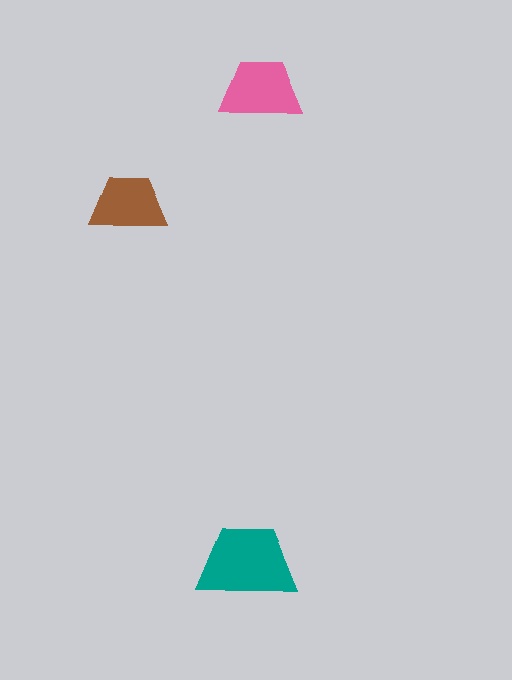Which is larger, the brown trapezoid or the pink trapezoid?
The pink one.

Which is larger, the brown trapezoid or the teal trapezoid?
The teal one.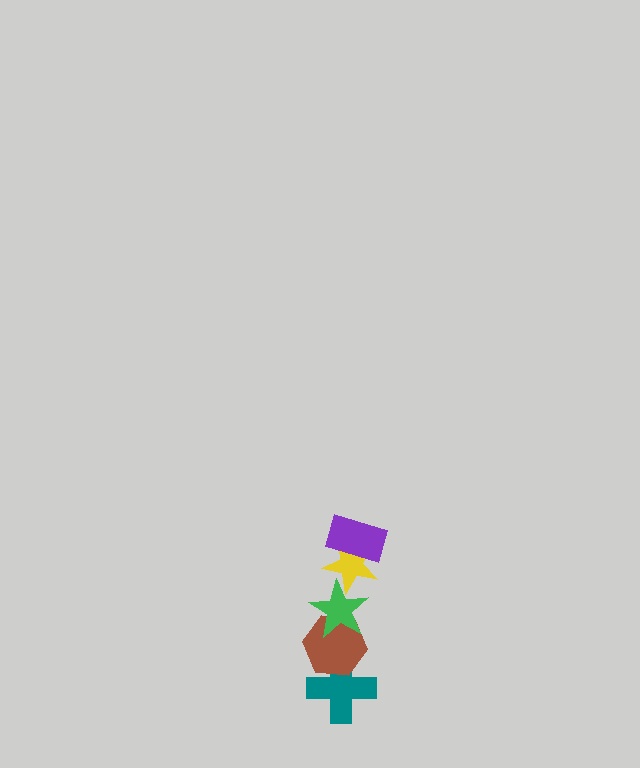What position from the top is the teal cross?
The teal cross is 5th from the top.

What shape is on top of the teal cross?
The brown hexagon is on top of the teal cross.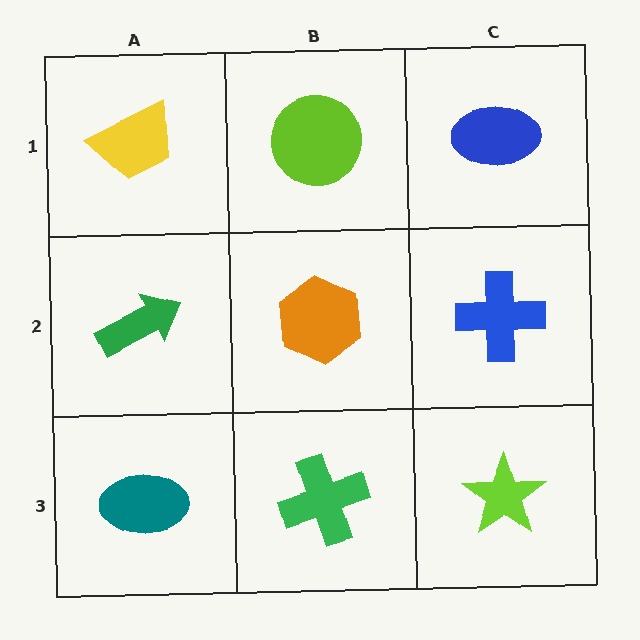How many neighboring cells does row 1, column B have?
3.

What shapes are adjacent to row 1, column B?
An orange hexagon (row 2, column B), a yellow trapezoid (row 1, column A), a blue ellipse (row 1, column C).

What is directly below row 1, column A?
A green arrow.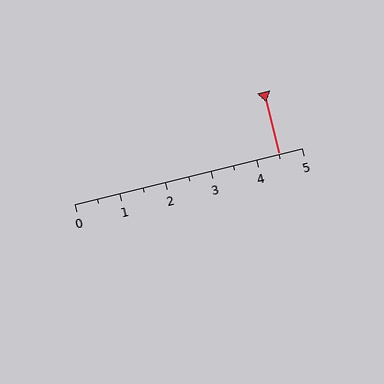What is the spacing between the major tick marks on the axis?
The major ticks are spaced 1 apart.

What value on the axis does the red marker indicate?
The marker indicates approximately 4.5.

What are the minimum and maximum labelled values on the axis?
The axis runs from 0 to 5.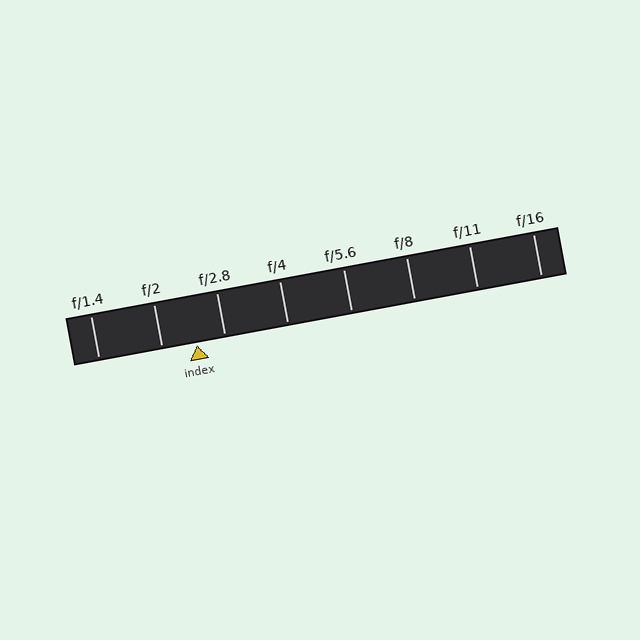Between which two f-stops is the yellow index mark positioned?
The index mark is between f/2 and f/2.8.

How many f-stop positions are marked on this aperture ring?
There are 8 f-stop positions marked.